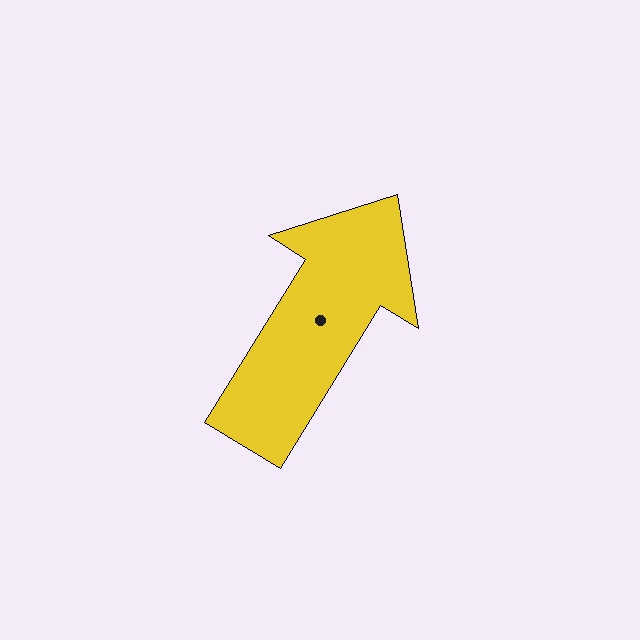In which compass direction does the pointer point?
Northeast.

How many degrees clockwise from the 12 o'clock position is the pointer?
Approximately 32 degrees.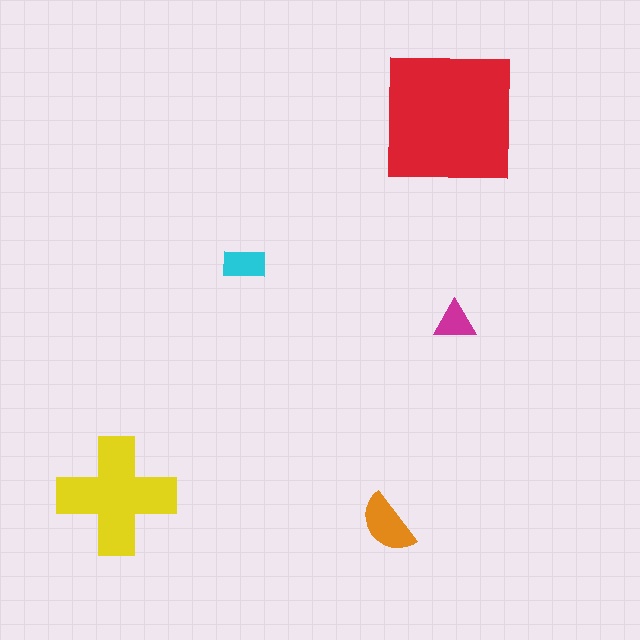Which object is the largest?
The red square.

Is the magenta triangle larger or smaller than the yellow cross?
Smaller.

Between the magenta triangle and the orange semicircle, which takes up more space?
The orange semicircle.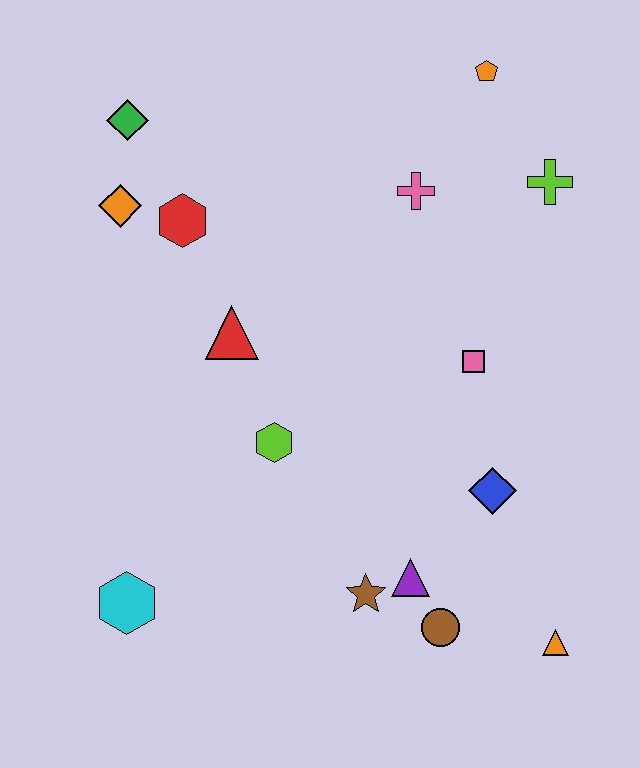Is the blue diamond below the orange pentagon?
Yes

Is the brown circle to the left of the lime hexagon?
No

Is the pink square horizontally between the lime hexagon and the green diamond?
No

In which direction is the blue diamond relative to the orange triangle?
The blue diamond is above the orange triangle.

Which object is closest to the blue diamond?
The purple triangle is closest to the blue diamond.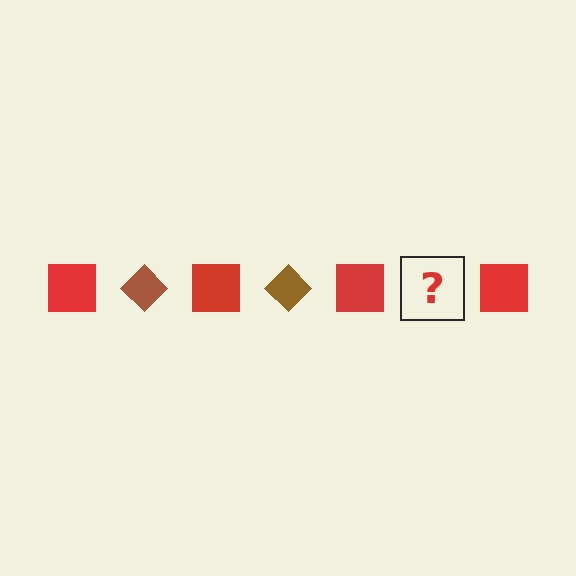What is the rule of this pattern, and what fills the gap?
The rule is that the pattern alternates between red square and brown diamond. The gap should be filled with a brown diamond.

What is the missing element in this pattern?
The missing element is a brown diamond.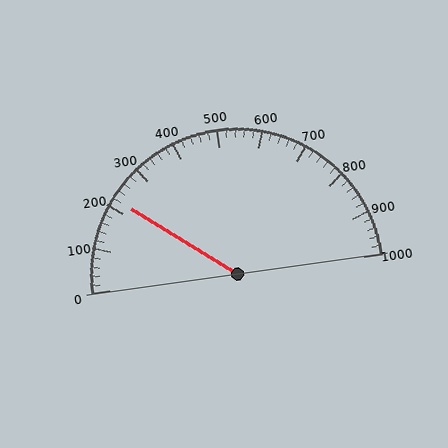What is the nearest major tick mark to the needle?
The nearest major tick mark is 200.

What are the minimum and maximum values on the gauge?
The gauge ranges from 0 to 1000.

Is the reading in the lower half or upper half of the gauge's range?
The reading is in the lower half of the range (0 to 1000).